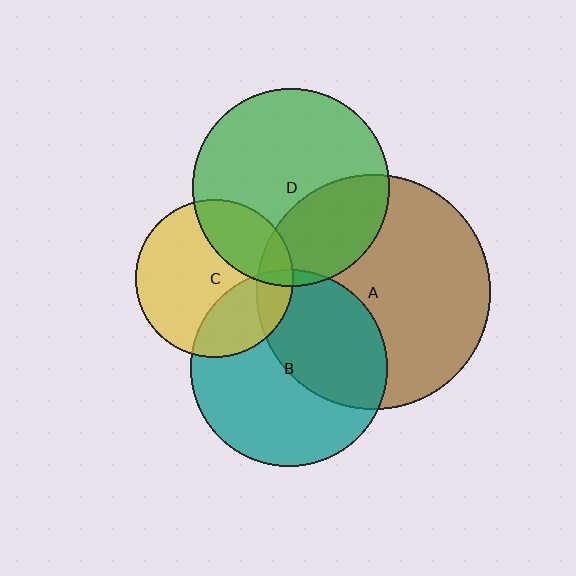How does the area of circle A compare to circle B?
Approximately 1.4 times.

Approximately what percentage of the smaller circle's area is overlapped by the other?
Approximately 30%.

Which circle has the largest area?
Circle A (brown).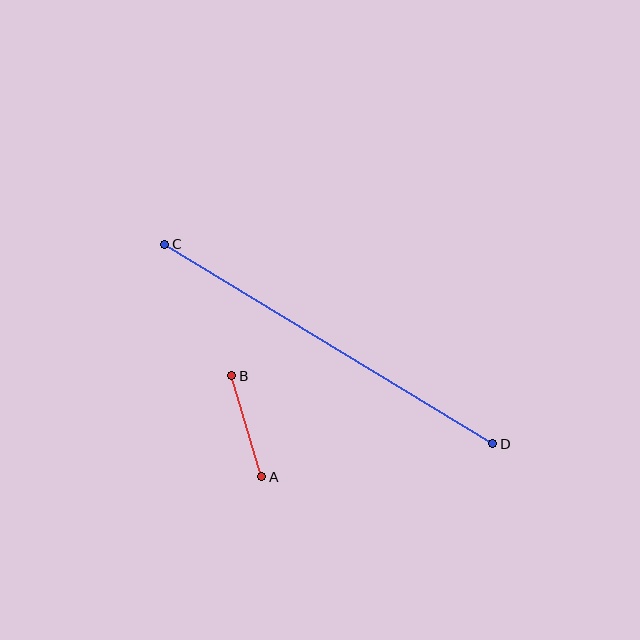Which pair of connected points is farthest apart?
Points C and D are farthest apart.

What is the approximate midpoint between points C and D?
The midpoint is at approximately (329, 344) pixels.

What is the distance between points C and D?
The distance is approximately 384 pixels.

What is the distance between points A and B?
The distance is approximately 105 pixels.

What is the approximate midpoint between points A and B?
The midpoint is at approximately (247, 426) pixels.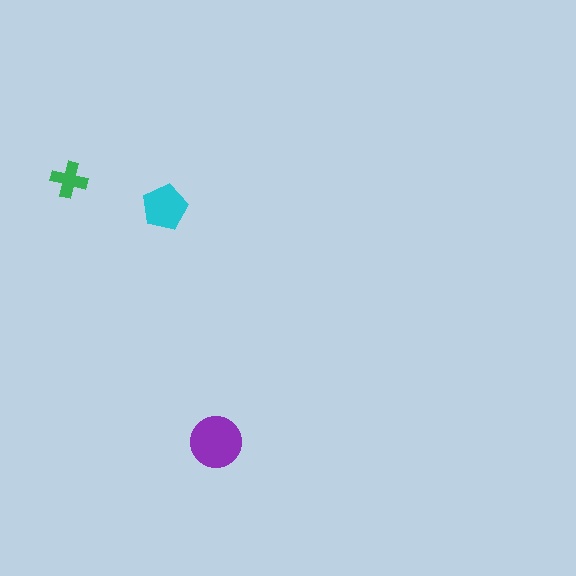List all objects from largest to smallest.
The purple circle, the cyan pentagon, the green cross.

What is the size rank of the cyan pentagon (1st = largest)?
2nd.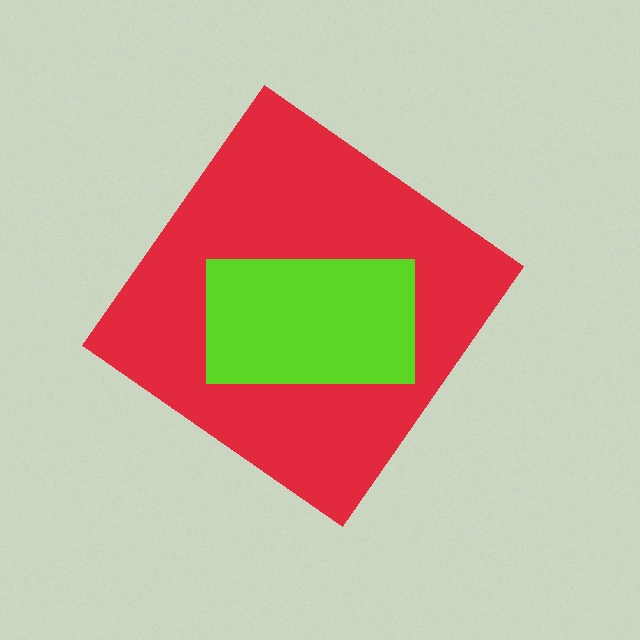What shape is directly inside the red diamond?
The lime rectangle.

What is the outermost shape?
The red diamond.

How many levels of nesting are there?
2.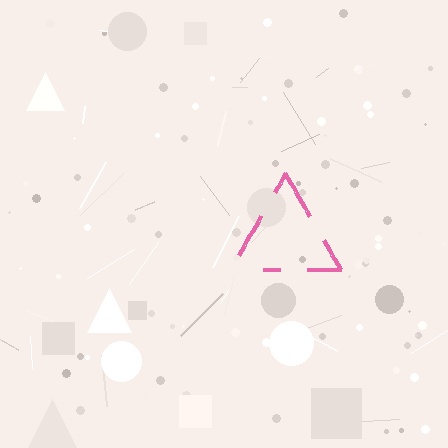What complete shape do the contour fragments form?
The contour fragments form a triangle.